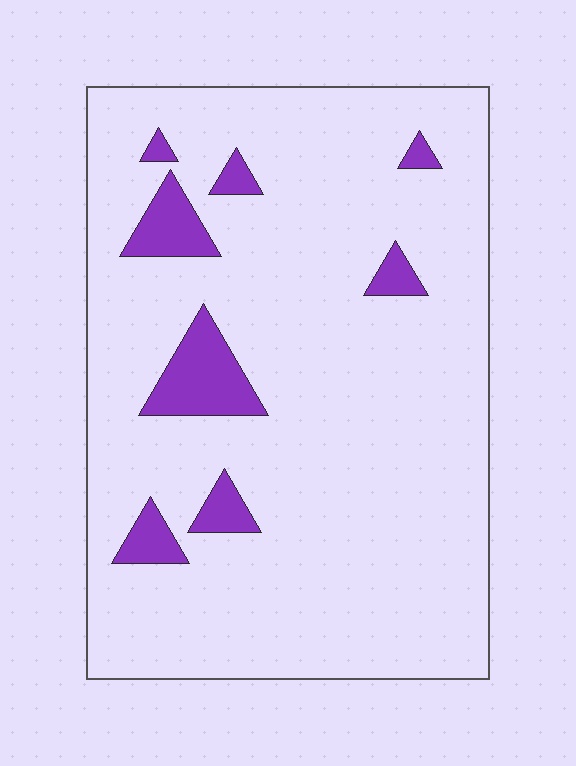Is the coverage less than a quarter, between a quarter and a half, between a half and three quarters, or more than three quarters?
Less than a quarter.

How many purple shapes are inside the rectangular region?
8.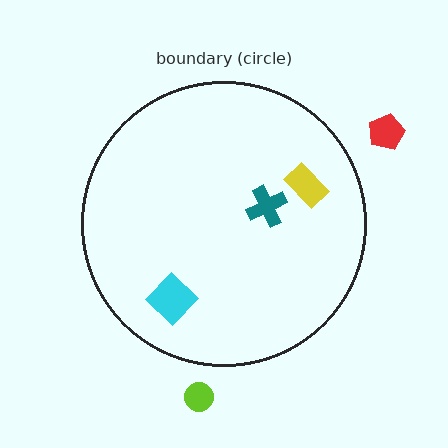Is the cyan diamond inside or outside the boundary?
Inside.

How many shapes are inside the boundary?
3 inside, 2 outside.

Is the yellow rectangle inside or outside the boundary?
Inside.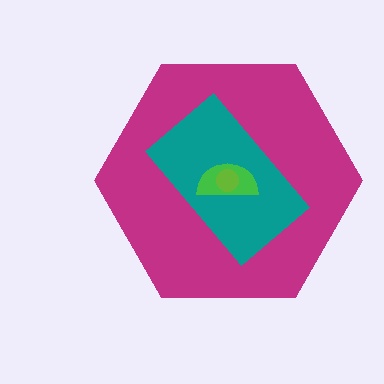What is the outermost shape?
The magenta hexagon.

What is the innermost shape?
The lime circle.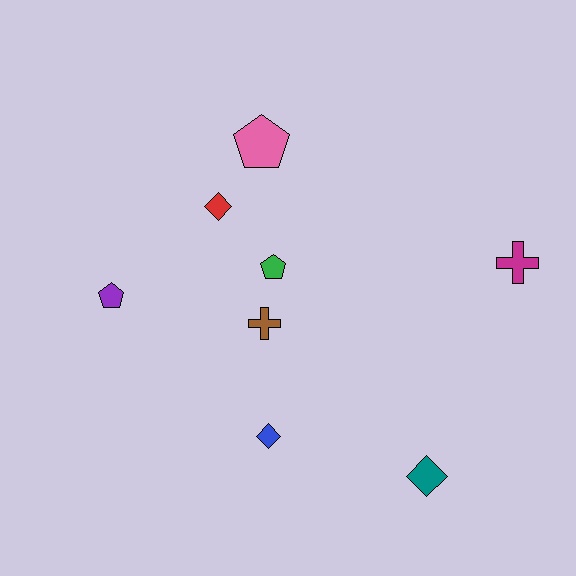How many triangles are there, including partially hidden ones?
There are no triangles.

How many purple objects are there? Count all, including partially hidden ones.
There is 1 purple object.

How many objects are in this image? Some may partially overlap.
There are 8 objects.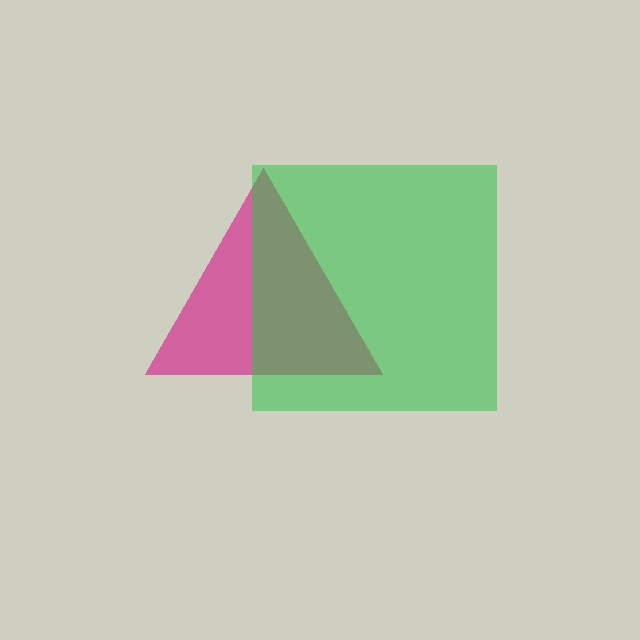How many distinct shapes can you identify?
There are 2 distinct shapes: a magenta triangle, a green square.